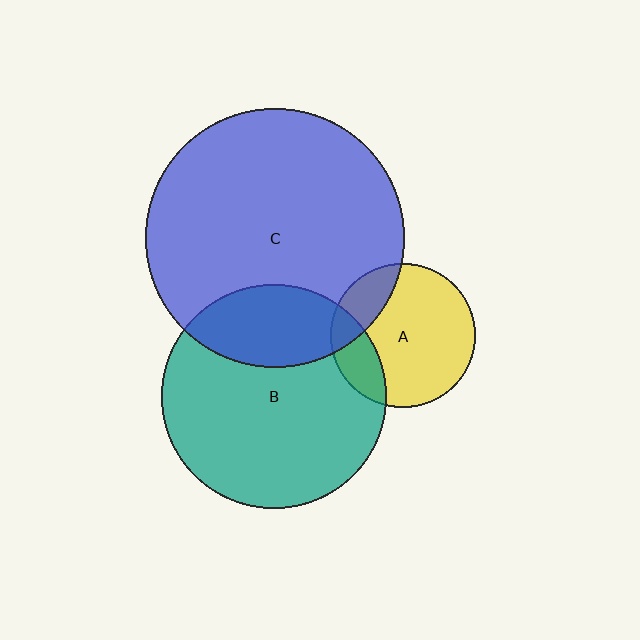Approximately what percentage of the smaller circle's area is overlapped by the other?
Approximately 20%.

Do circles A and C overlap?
Yes.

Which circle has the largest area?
Circle C (blue).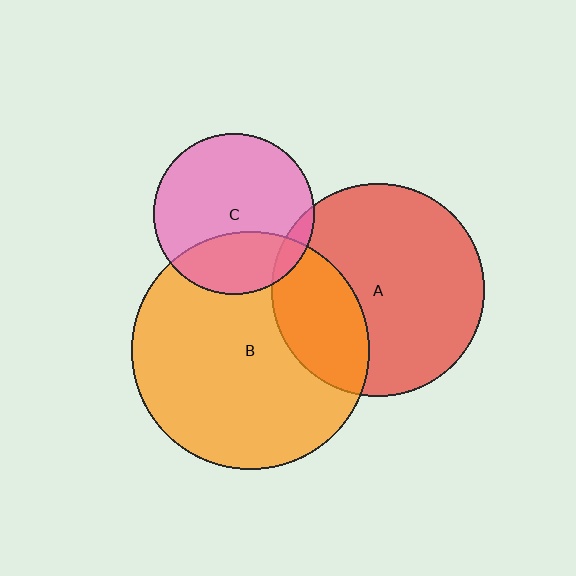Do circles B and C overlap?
Yes.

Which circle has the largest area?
Circle B (orange).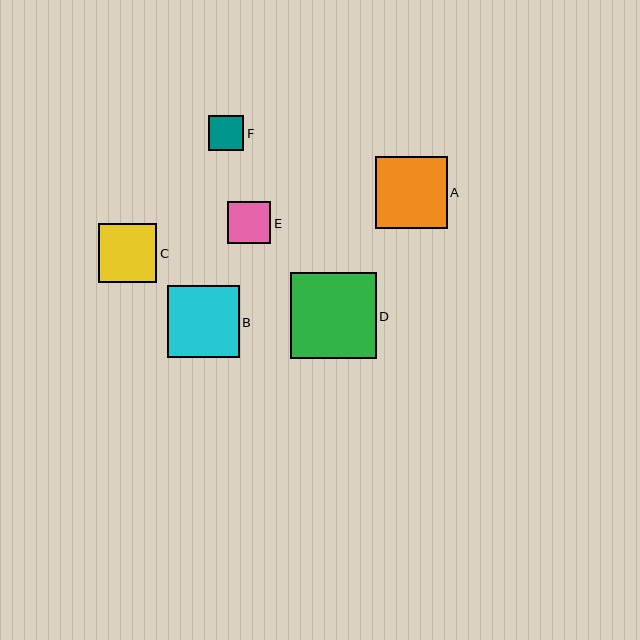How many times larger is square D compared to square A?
Square D is approximately 1.2 times the size of square A.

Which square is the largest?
Square D is the largest with a size of approximately 86 pixels.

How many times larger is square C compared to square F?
Square C is approximately 1.7 times the size of square F.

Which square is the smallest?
Square F is the smallest with a size of approximately 35 pixels.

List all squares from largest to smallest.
From largest to smallest: D, A, B, C, E, F.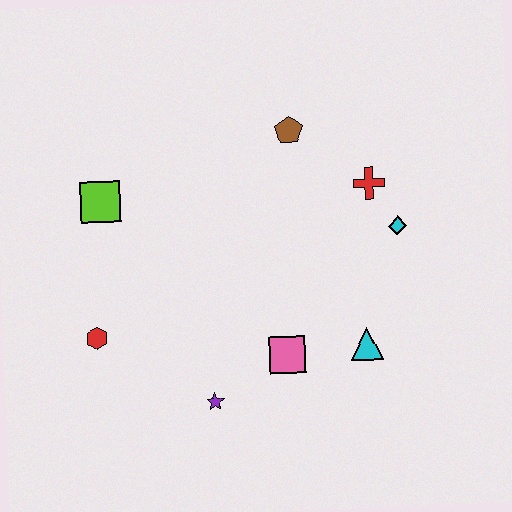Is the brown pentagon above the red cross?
Yes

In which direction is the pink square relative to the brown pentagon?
The pink square is below the brown pentagon.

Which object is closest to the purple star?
The pink square is closest to the purple star.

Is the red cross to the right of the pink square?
Yes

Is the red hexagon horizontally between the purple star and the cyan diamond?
No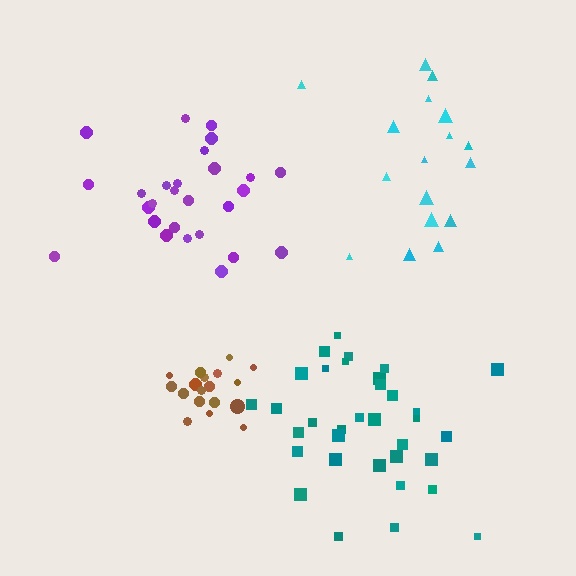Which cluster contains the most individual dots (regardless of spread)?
Teal (34).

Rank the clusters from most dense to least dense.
brown, purple, teal, cyan.